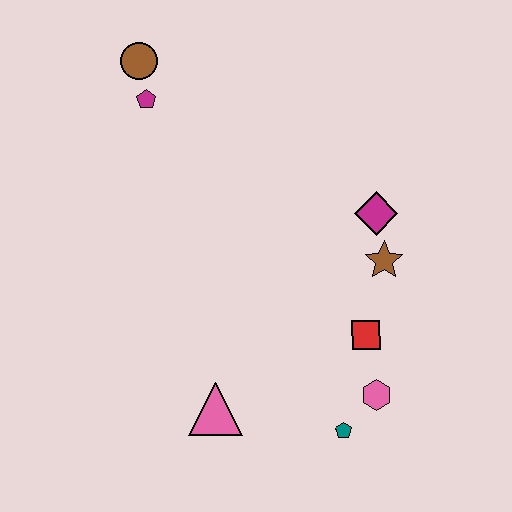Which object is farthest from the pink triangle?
The brown circle is farthest from the pink triangle.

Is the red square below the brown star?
Yes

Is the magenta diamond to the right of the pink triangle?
Yes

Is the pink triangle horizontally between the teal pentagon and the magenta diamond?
No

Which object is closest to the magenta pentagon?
The brown circle is closest to the magenta pentagon.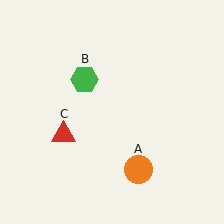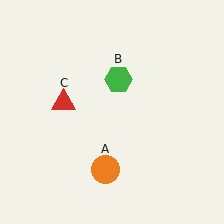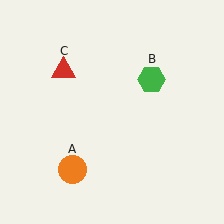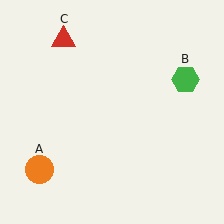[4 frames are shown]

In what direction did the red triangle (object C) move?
The red triangle (object C) moved up.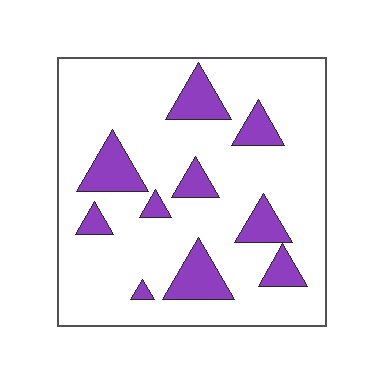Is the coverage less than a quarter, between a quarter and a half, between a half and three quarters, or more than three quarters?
Less than a quarter.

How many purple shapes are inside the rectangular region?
10.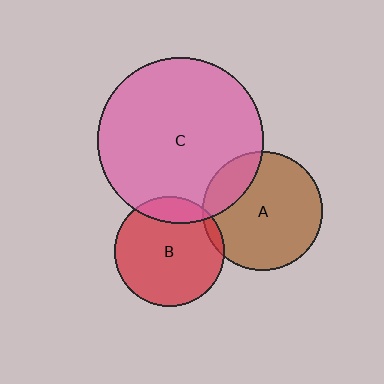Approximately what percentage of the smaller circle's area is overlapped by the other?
Approximately 5%.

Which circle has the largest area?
Circle C (pink).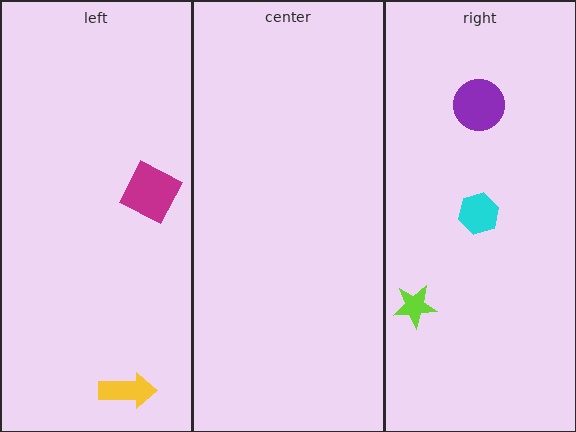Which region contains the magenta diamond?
The left region.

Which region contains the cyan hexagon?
The right region.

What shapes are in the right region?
The lime star, the cyan hexagon, the purple circle.